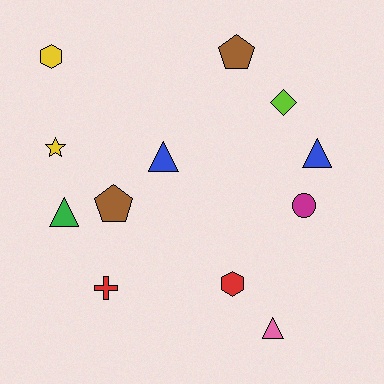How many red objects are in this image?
There are 2 red objects.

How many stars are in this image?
There is 1 star.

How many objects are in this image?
There are 12 objects.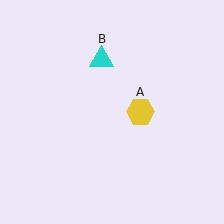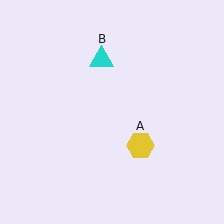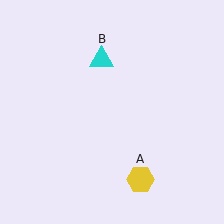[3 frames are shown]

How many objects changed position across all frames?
1 object changed position: yellow hexagon (object A).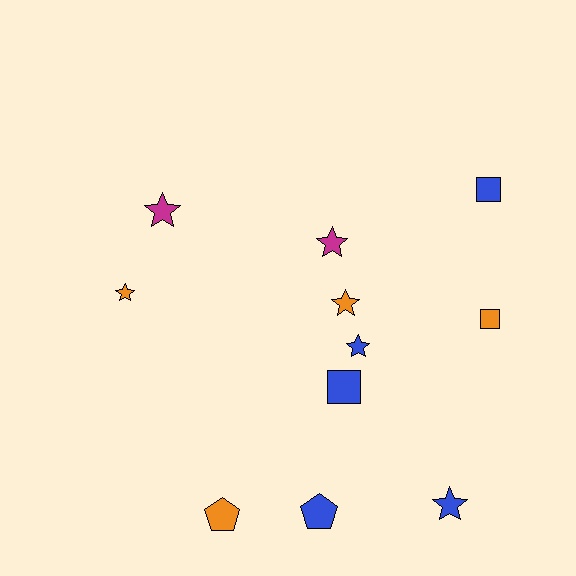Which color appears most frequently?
Blue, with 5 objects.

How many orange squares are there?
There is 1 orange square.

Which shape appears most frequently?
Star, with 6 objects.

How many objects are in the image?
There are 11 objects.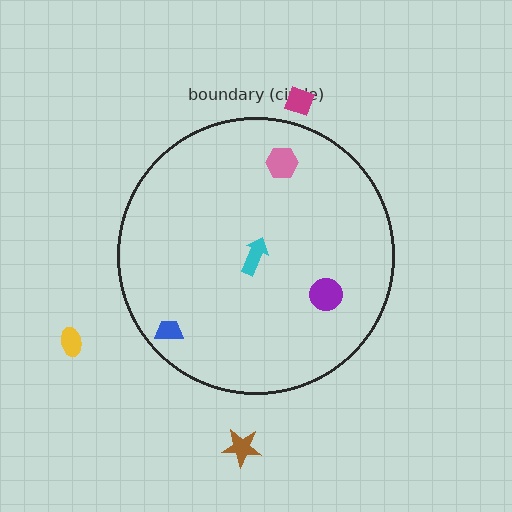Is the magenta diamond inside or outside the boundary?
Outside.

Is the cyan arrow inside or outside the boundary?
Inside.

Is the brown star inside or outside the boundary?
Outside.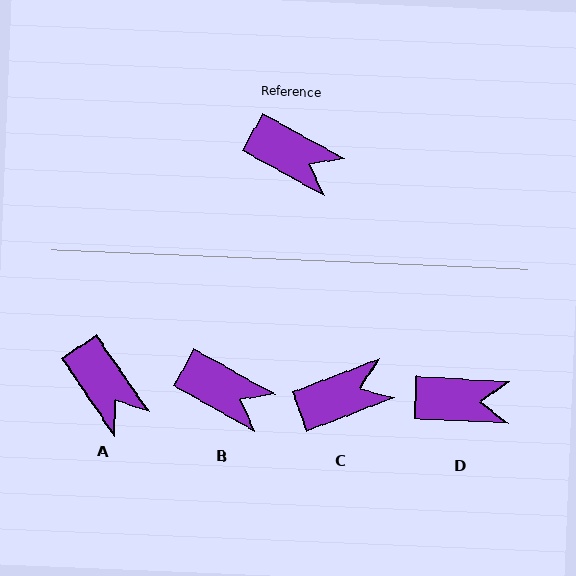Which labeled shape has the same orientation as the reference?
B.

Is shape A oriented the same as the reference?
No, it is off by about 27 degrees.